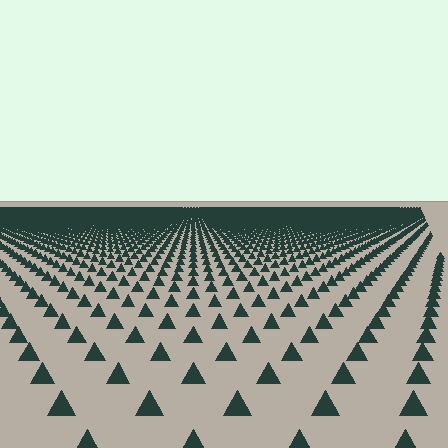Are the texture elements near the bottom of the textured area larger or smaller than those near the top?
Larger. Near the bottom, elements are closer to the viewer and appear at a bigger on-screen size.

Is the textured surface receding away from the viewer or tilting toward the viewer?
The surface is receding away from the viewer. Texture elements get smaller and denser toward the top.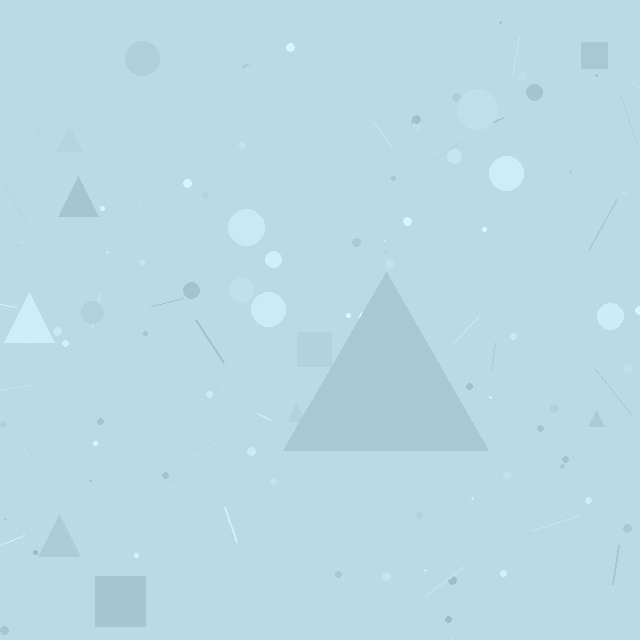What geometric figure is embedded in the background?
A triangle is embedded in the background.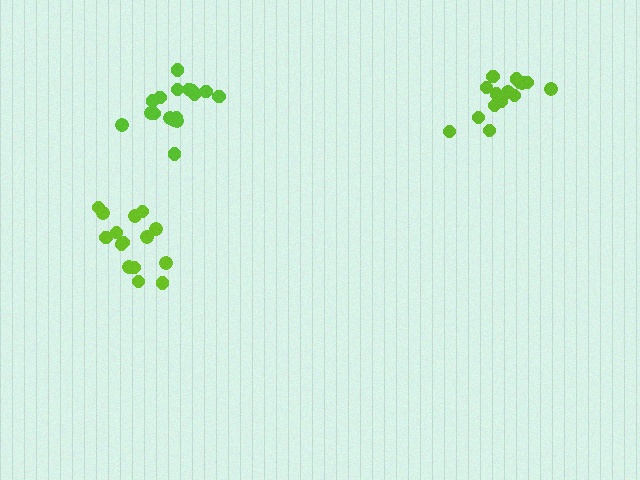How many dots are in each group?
Group 1: 17 dots, Group 2: 15 dots, Group 3: 15 dots (47 total).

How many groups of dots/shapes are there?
There are 3 groups.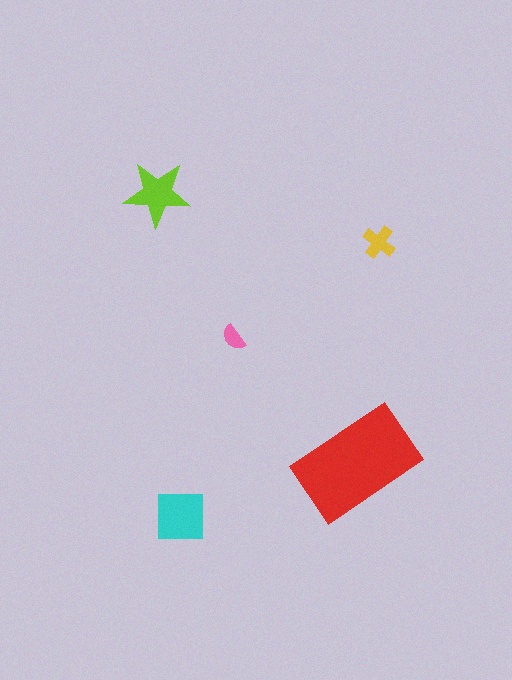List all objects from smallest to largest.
The pink semicircle, the yellow cross, the lime star, the cyan square, the red rectangle.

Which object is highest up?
The lime star is topmost.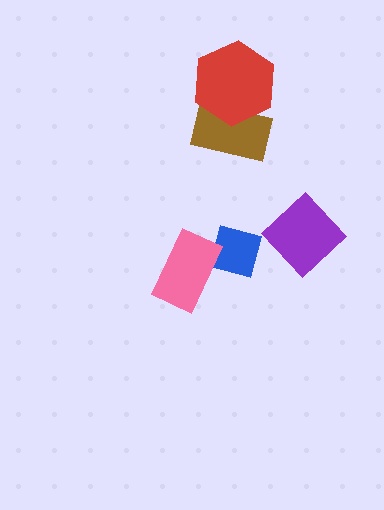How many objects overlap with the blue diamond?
1 object overlaps with the blue diamond.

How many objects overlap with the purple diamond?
0 objects overlap with the purple diamond.